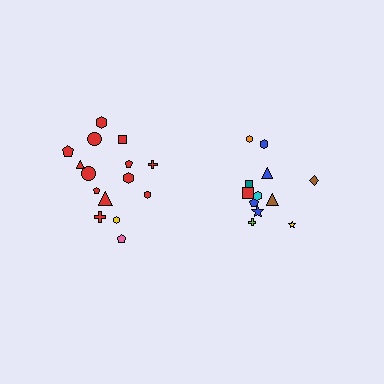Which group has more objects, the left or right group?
The left group.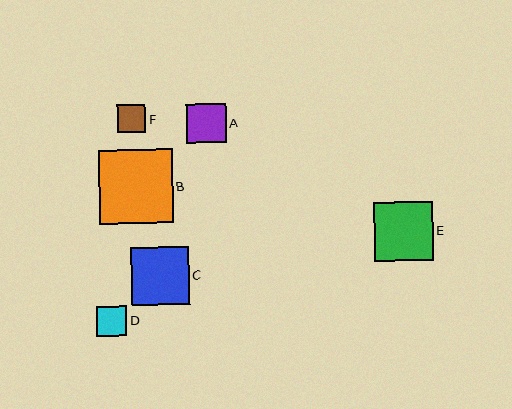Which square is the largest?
Square B is the largest with a size of approximately 74 pixels.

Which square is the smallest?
Square F is the smallest with a size of approximately 28 pixels.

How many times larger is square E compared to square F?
Square E is approximately 2.1 times the size of square F.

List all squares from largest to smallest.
From largest to smallest: B, E, C, A, D, F.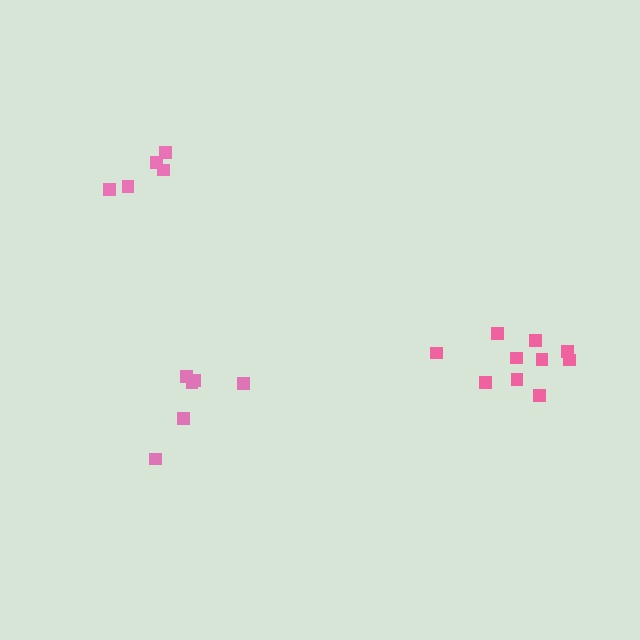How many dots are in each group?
Group 1: 10 dots, Group 2: 5 dots, Group 3: 6 dots (21 total).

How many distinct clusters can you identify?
There are 3 distinct clusters.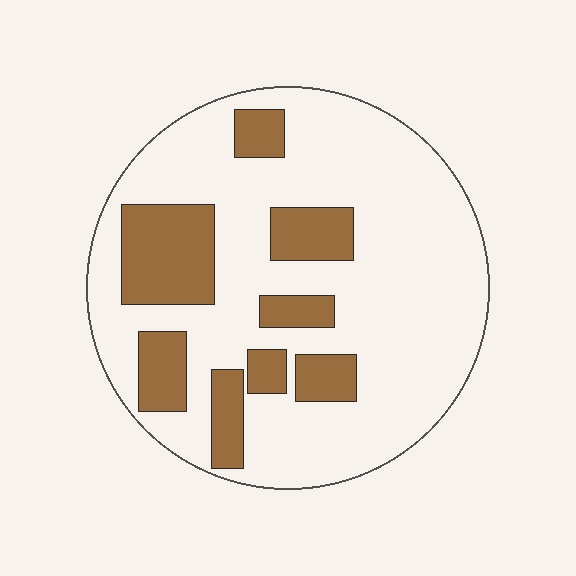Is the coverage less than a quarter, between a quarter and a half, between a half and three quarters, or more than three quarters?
Less than a quarter.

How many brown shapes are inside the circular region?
8.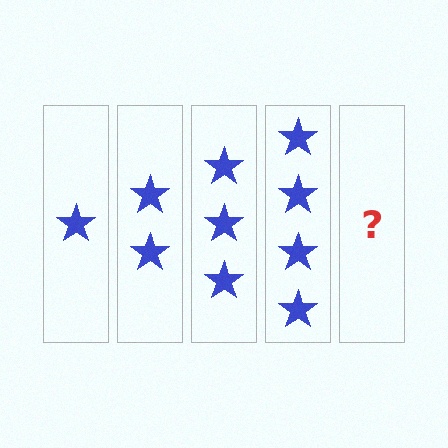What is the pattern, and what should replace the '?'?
The pattern is that each step adds one more star. The '?' should be 5 stars.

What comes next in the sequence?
The next element should be 5 stars.